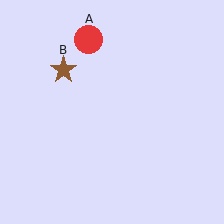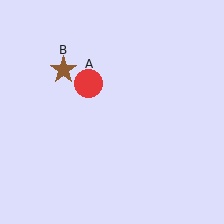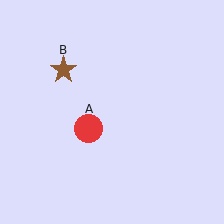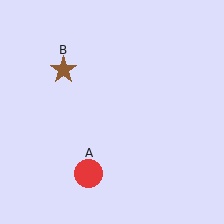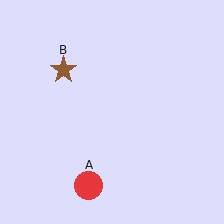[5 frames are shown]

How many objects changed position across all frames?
1 object changed position: red circle (object A).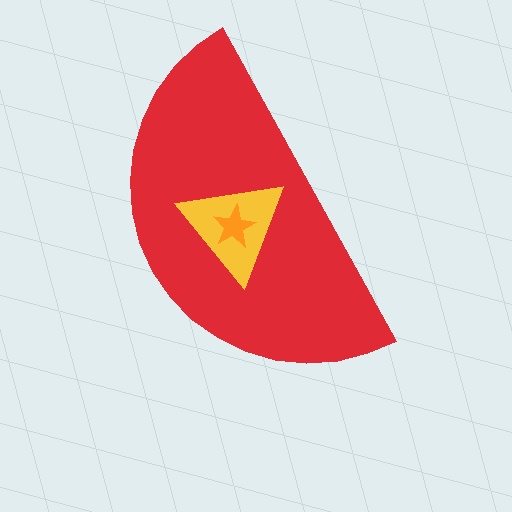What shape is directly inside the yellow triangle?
The orange star.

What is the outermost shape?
The red semicircle.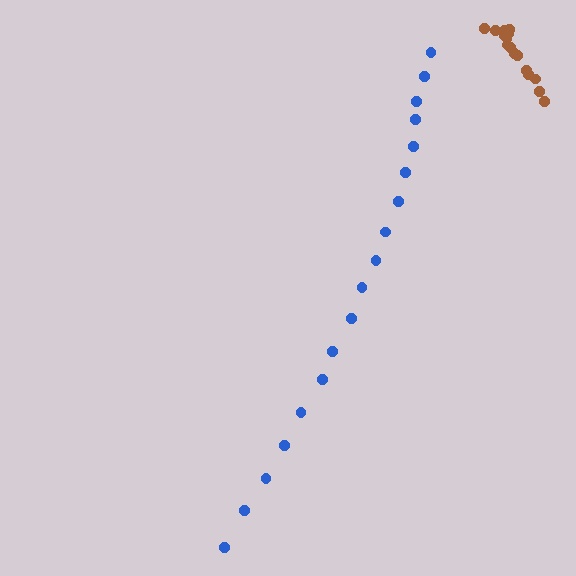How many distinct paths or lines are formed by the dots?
There are 2 distinct paths.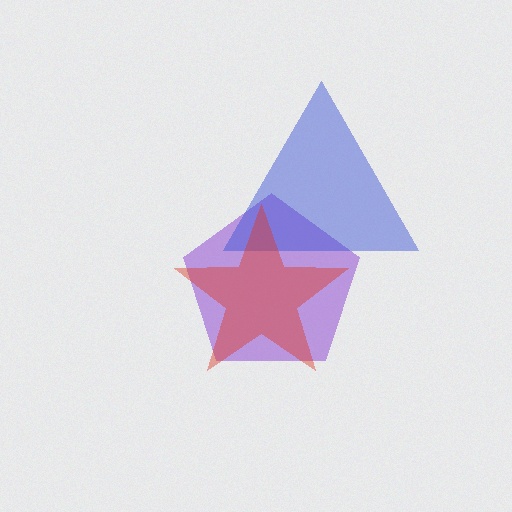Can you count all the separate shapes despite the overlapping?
Yes, there are 3 separate shapes.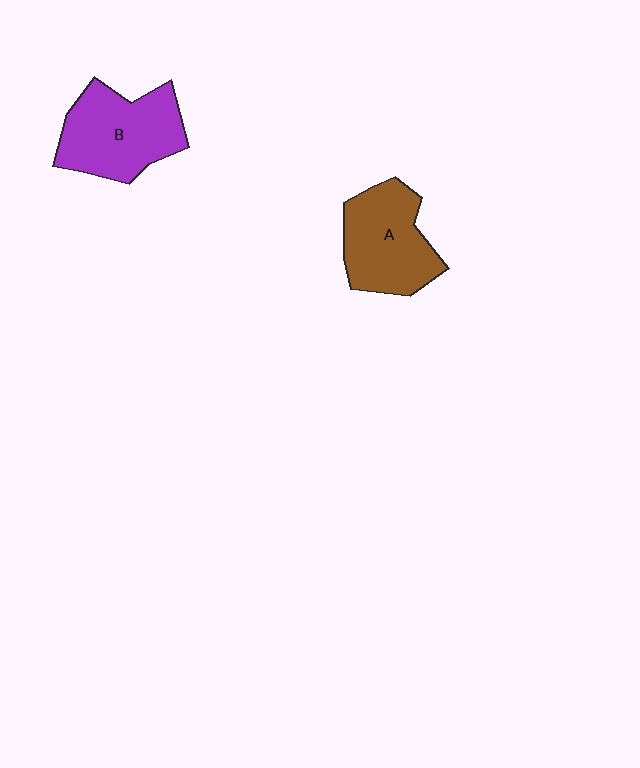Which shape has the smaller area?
Shape A (brown).